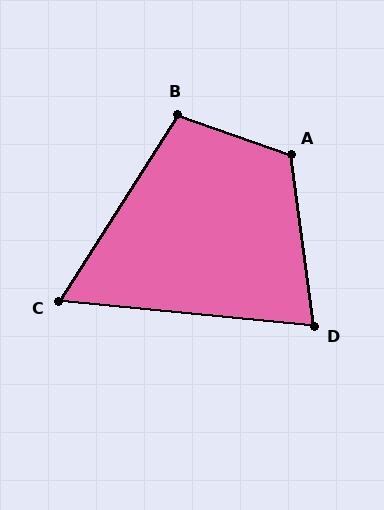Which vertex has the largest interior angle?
A, at approximately 117 degrees.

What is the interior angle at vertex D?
Approximately 77 degrees (acute).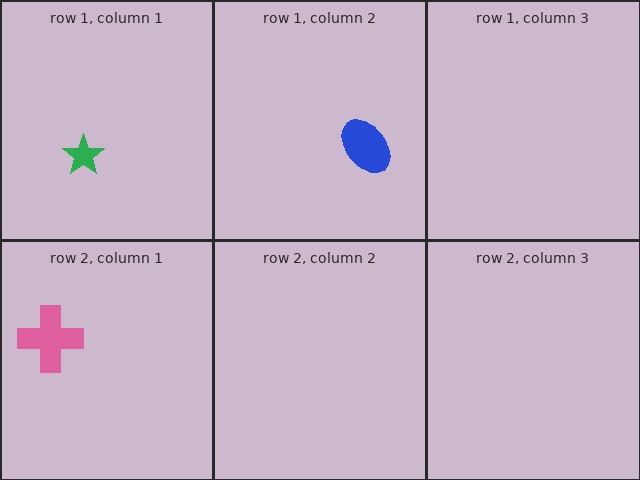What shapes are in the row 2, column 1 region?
The pink cross.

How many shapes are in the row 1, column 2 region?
1.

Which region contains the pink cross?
The row 2, column 1 region.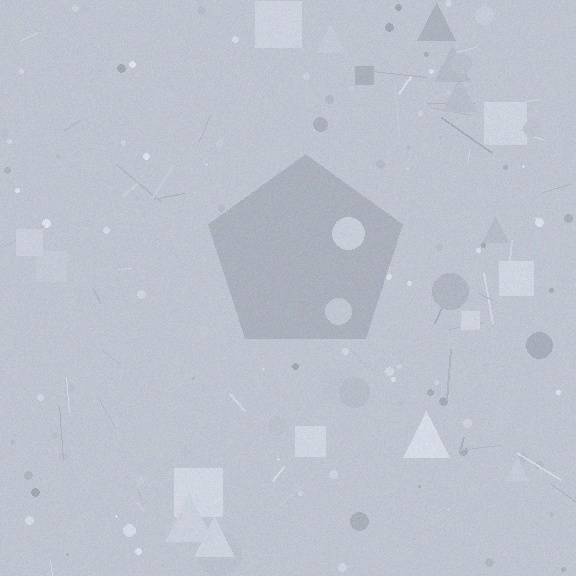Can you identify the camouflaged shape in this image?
The camouflaged shape is a pentagon.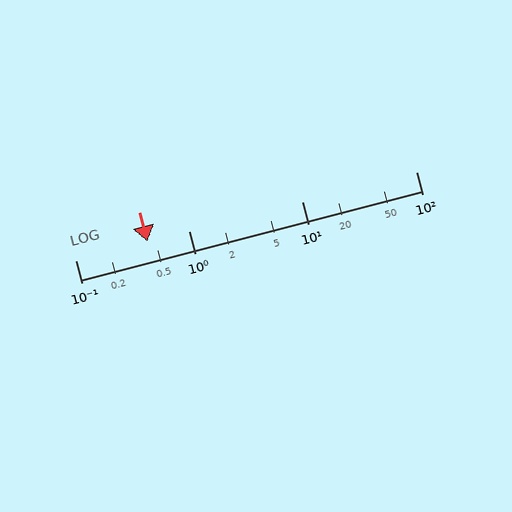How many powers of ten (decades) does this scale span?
The scale spans 3 decades, from 0.1 to 100.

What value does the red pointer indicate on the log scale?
The pointer indicates approximately 0.43.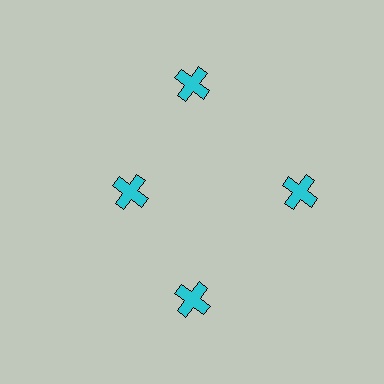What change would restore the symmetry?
The symmetry would be restored by moving it outward, back onto the ring so that all 4 crosses sit at equal angles and equal distance from the center.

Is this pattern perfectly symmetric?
No. The 4 cyan crosses are arranged in a ring, but one element near the 9 o'clock position is pulled inward toward the center, breaking the 4-fold rotational symmetry.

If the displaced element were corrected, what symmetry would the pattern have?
It would have 4-fold rotational symmetry — the pattern would map onto itself every 90 degrees.